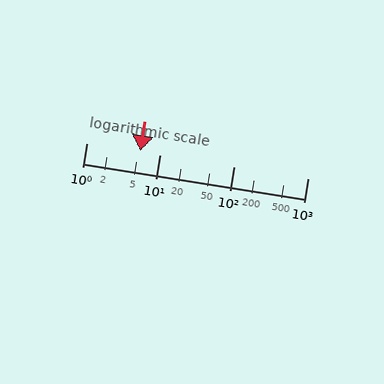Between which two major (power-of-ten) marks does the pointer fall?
The pointer is between 1 and 10.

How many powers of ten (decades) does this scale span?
The scale spans 3 decades, from 1 to 1000.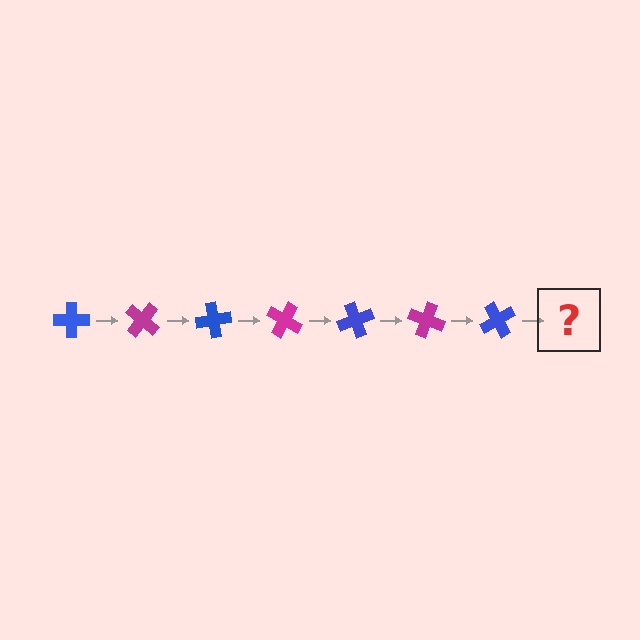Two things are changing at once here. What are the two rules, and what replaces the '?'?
The two rules are that it rotates 40 degrees each step and the color cycles through blue and magenta. The '?' should be a magenta cross, rotated 280 degrees from the start.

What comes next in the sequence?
The next element should be a magenta cross, rotated 280 degrees from the start.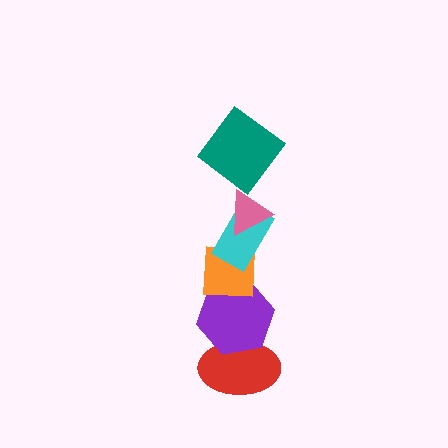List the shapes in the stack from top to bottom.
From top to bottom: the teal diamond, the pink triangle, the cyan rectangle, the orange square, the purple hexagon, the red ellipse.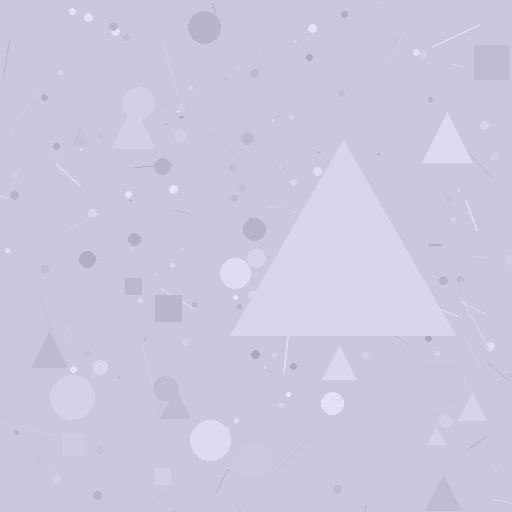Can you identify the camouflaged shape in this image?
The camouflaged shape is a triangle.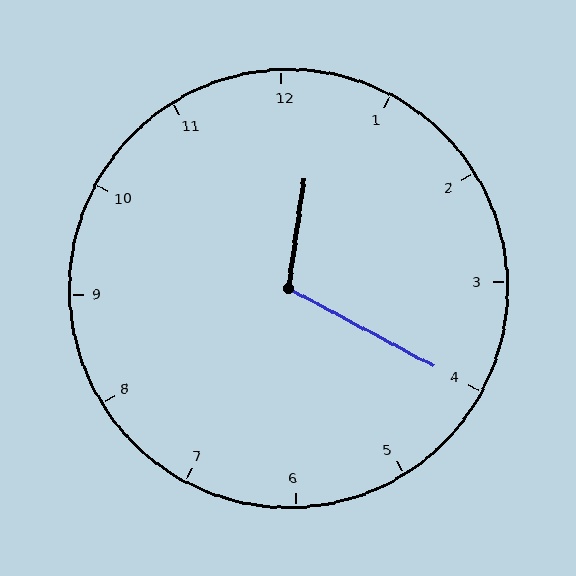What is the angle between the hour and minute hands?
Approximately 110 degrees.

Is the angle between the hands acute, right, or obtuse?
It is obtuse.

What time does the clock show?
12:20.